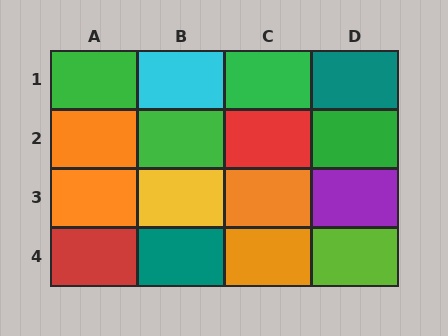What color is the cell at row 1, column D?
Teal.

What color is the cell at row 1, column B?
Cyan.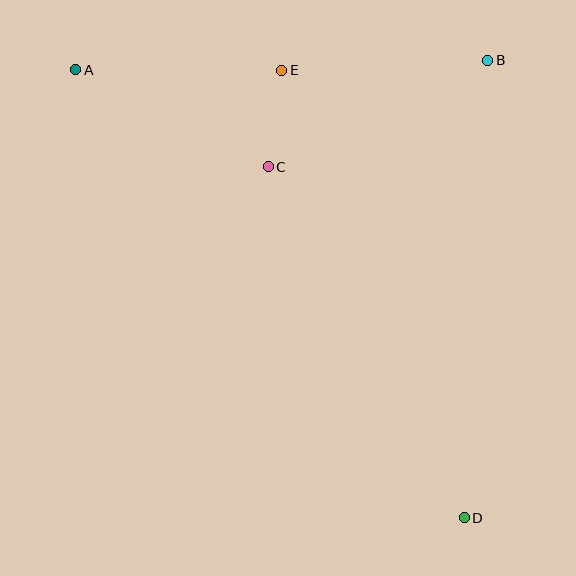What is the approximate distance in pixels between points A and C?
The distance between A and C is approximately 216 pixels.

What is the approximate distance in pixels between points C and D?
The distance between C and D is approximately 402 pixels.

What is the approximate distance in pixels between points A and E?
The distance between A and E is approximately 206 pixels.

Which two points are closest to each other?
Points C and E are closest to each other.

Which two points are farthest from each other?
Points A and D are farthest from each other.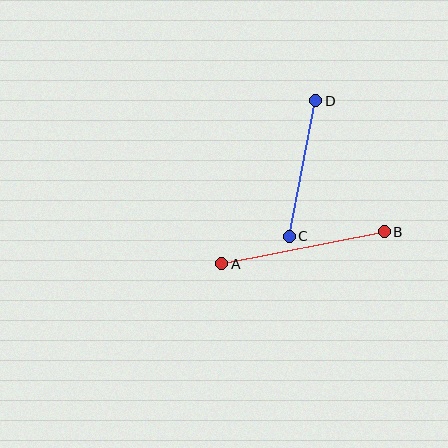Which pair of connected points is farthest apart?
Points A and B are farthest apart.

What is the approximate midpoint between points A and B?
The midpoint is at approximately (303, 248) pixels.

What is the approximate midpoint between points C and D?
The midpoint is at approximately (302, 169) pixels.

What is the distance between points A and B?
The distance is approximately 165 pixels.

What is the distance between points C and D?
The distance is approximately 138 pixels.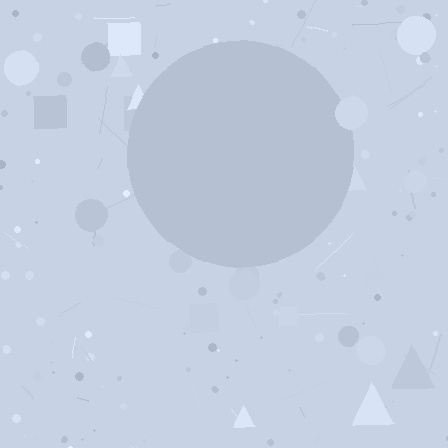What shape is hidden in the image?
A circle is hidden in the image.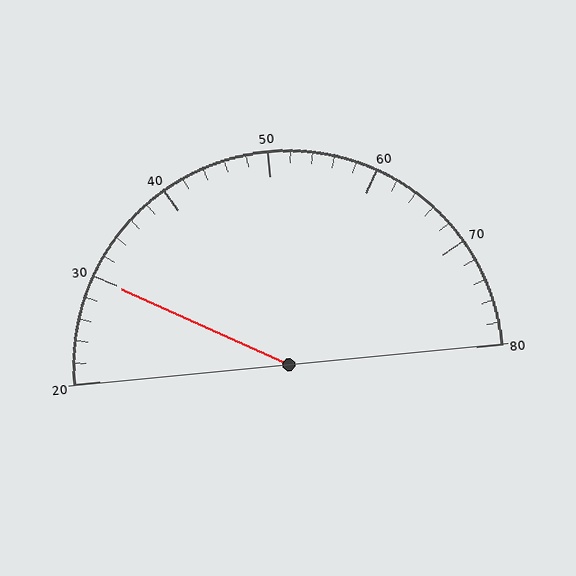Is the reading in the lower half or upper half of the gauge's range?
The reading is in the lower half of the range (20 to 80).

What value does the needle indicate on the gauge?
The needle indicates approximately 30.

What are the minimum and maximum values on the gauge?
The gauge ranges from 20 to 80.